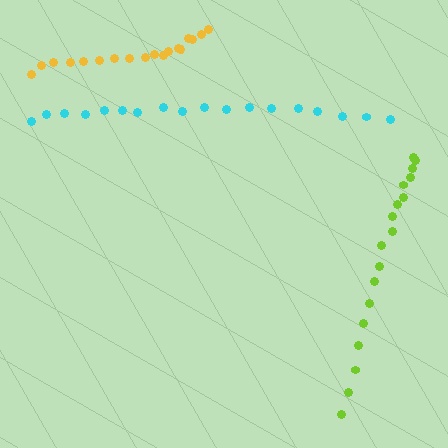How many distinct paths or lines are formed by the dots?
There are 3 distinct paths.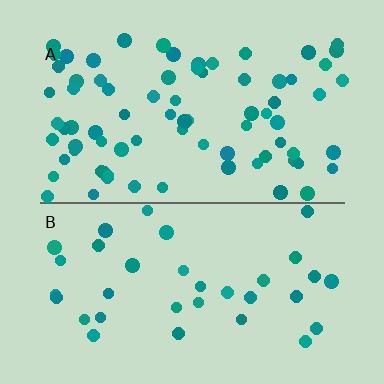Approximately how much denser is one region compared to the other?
Approximately 2.2× — region A over region B.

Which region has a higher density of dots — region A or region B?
A (the top).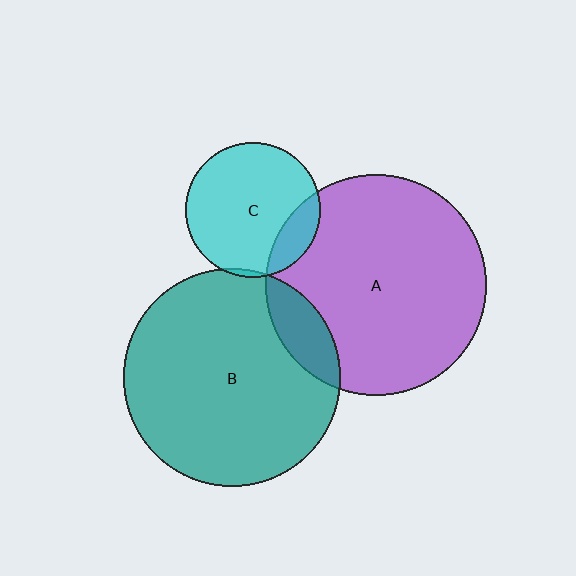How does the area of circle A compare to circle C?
Approximately 2.7 times.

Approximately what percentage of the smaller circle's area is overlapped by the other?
Approximately 15%.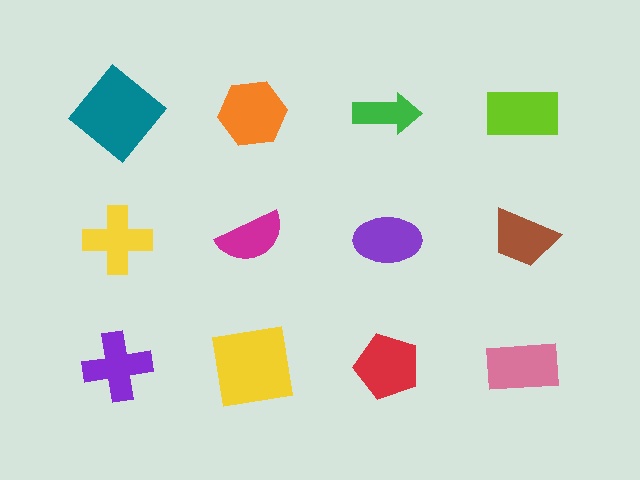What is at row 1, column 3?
A green arrow.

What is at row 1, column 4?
A lime rectangle.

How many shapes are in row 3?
4 shapes.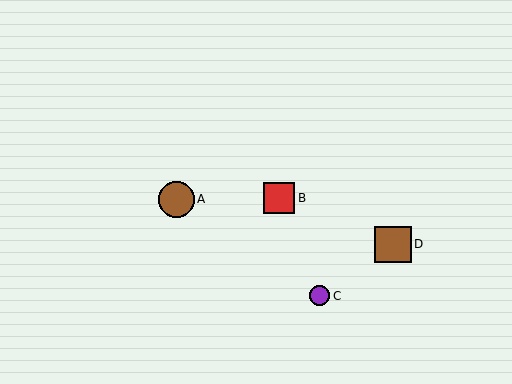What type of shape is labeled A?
Shape A is a brown circle.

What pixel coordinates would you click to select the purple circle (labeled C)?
Click at (320, 296) to select the purple circle C.